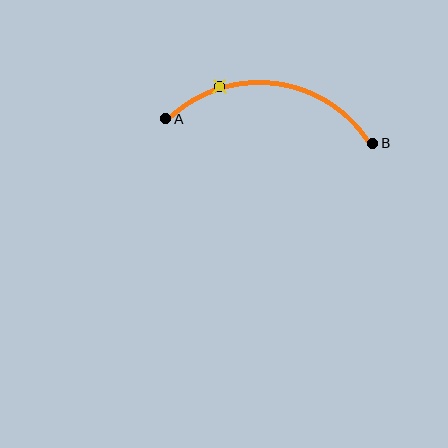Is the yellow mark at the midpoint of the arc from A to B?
No. The yellow mark lies on the arc but is closer to endpoint A. The arc midpoint would be at the point on the curve equidistant along the arc from both A and B.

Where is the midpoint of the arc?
The arc midpoint is the point on the curve farthest from the straight line joining A and B. It sits above that line.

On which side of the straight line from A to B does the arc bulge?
The arc bulges above the straight line connecting A and B.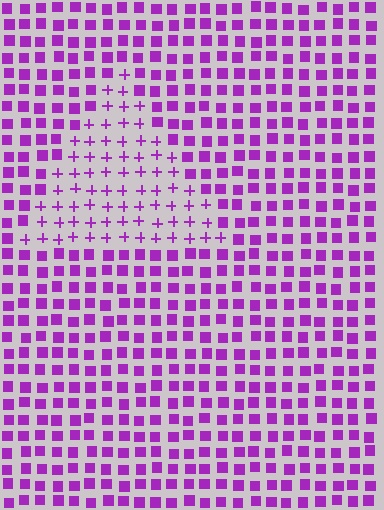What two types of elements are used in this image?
The image uses plus signs inside the triangle region and squares outside it.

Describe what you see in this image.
The image is filled with small purple elements arranged in a uniform grid. A triangle-shaped region contains plus signs, while the surrounding area contains squares. The boundary is defined purely by the change in element shape.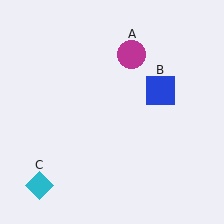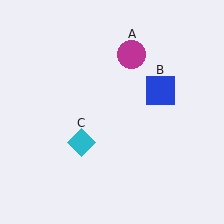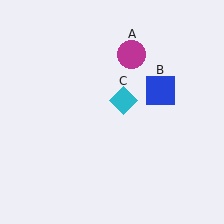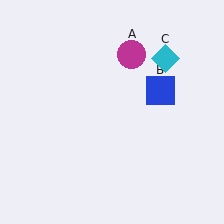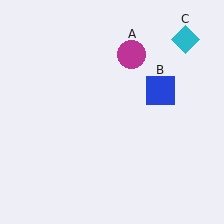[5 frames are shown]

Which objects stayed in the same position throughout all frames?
Magenta circle (object A) and blue square (object B) remained stationary.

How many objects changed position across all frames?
1 object changed position: cyan diamond (object C).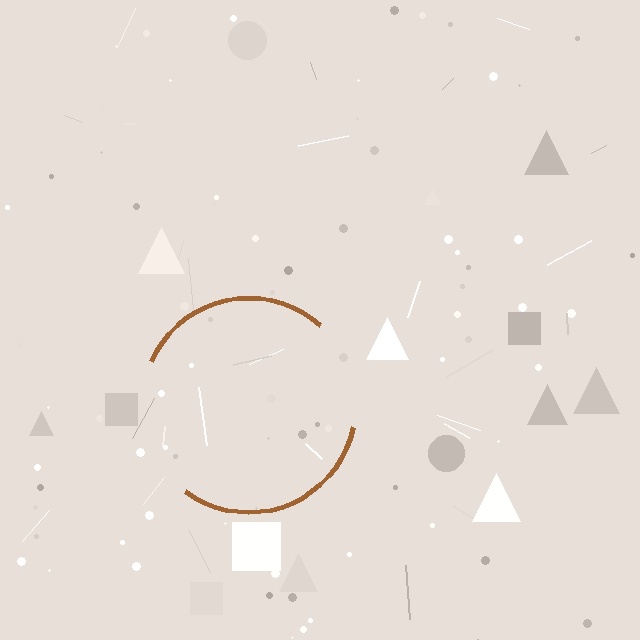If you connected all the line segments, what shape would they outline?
They would outline a circle.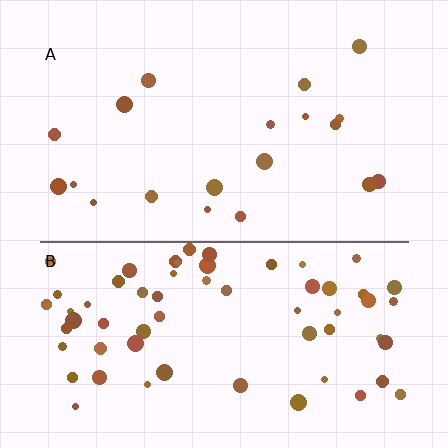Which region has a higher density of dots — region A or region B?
B (the bottom).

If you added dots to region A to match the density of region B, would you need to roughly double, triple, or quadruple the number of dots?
Approximately triple.